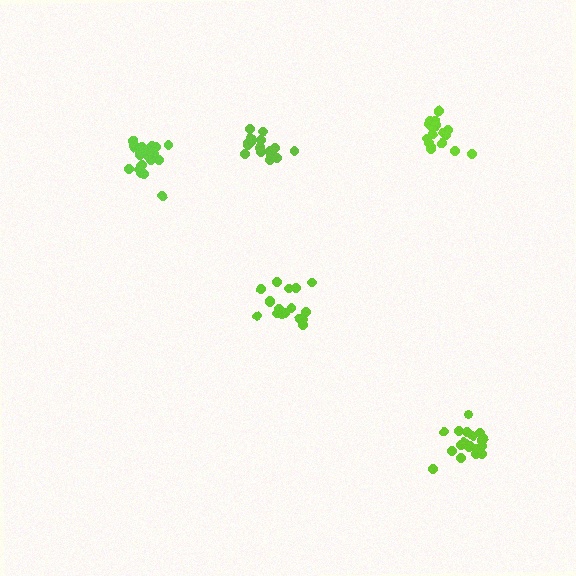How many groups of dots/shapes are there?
There are 5 groups.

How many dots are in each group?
Group 1: 17 dots, Group 2: 21 dots, Group 3: 19 dots, Group 4: 16 dots, Group 5: 21 dots (94 total).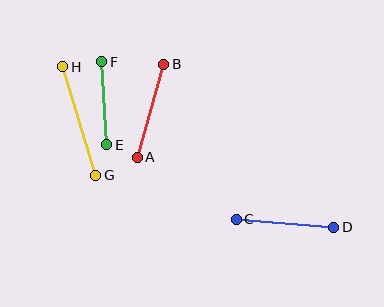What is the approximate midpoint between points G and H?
The midpoint is at approximately (79, 121) pixels.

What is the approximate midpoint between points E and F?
The midpoint is at approximately (104, 103) pixels.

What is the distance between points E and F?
The distance is approximately 83 pixels.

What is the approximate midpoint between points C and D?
The midpoint is at approximately (285, 223) pixels.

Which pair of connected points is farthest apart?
Points G and H are farthest apart.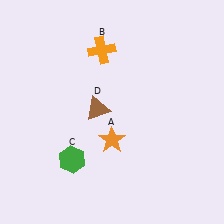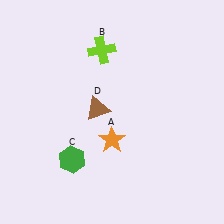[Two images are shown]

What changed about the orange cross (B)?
In Image 1, B is orange. In Image 2, it changed to lime.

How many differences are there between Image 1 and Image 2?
There is 1 difference between the two images.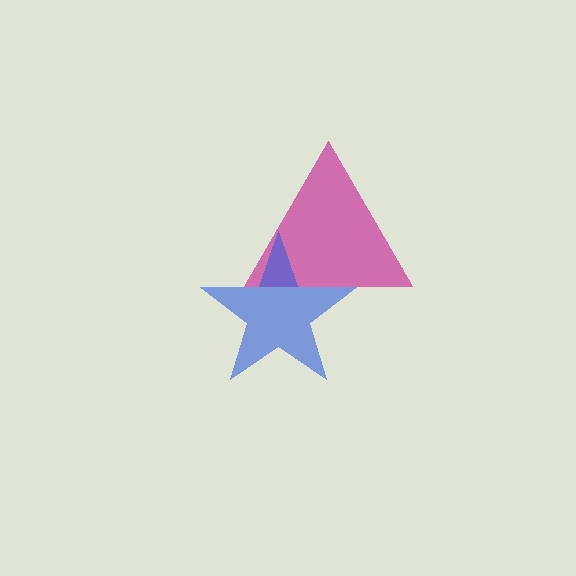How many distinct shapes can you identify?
There are 2 distinct shapes: a magenta triangle, a blue star.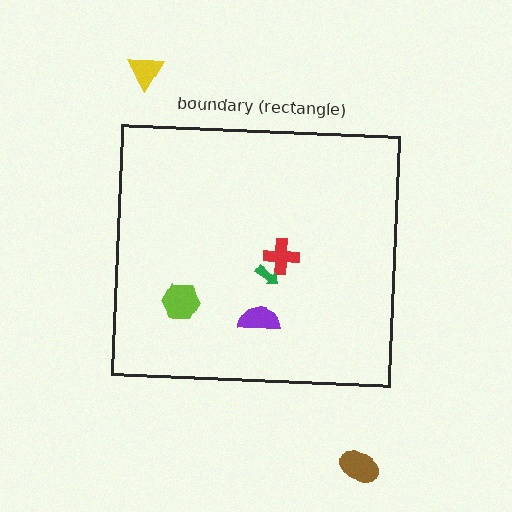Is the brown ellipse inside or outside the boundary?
Outside.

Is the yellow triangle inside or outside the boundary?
Outside.